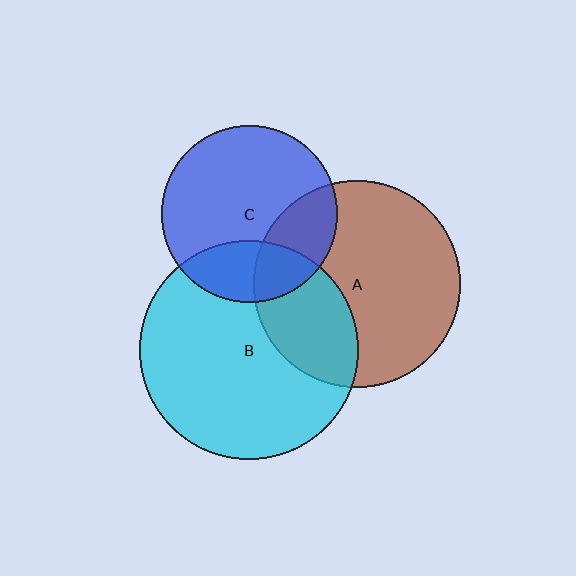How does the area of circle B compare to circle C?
Approximately 1.5 times.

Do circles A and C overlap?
Yes.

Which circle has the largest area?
Circle B (cyan).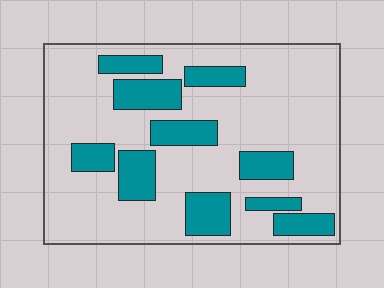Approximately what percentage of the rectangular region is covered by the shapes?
Approximately 25%.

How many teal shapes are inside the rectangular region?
10.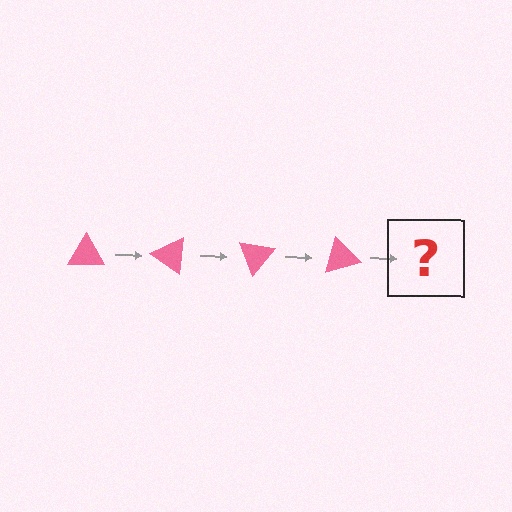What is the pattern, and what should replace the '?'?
The pattern is that the triangle rotates 35 degrees each step. The '?' should be a pink triangle rotated 140 degrees.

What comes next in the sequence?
The next element should be a pink triangle rotated 140 degrees.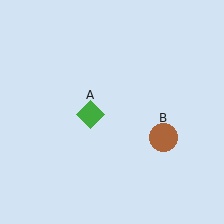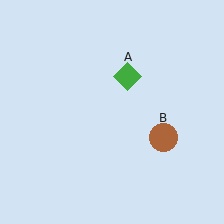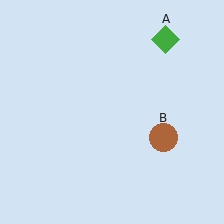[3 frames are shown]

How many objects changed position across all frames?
1 object changed position: green diamond (object A).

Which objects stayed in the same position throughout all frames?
Brown circle (object B) remained stationary.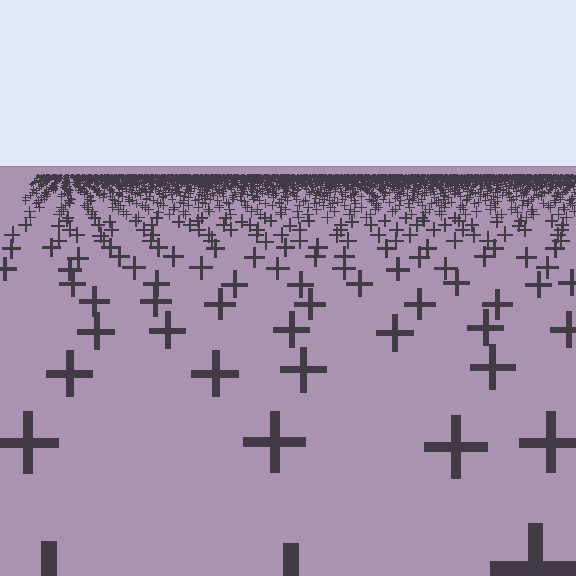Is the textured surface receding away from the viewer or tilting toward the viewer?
The surface is receding away from the viewer. Texture elements get smaller and denser toward the top.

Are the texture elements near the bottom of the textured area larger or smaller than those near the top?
Larger. Near the bottom, elements are closer to the viewer and appear at a bigger on-screen size.